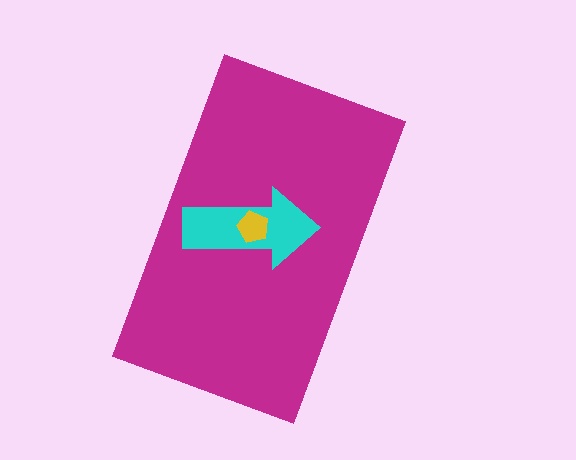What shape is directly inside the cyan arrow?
The yellow pentagon.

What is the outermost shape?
The magenta rectangle.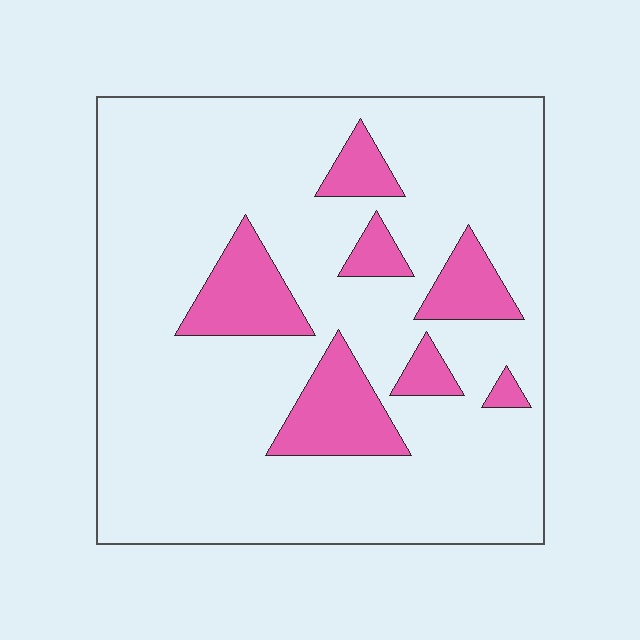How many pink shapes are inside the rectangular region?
7.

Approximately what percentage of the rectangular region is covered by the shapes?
Approximately 15%.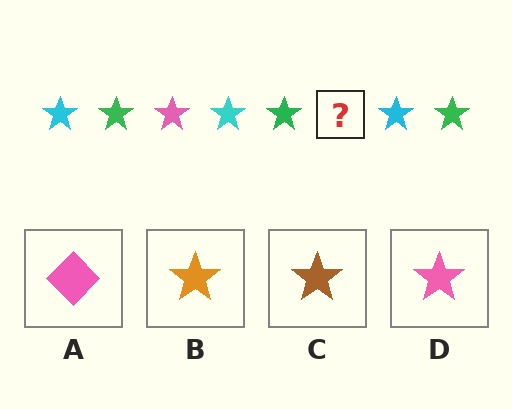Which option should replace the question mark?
Option D.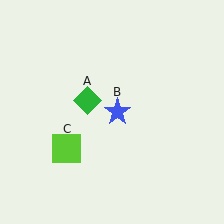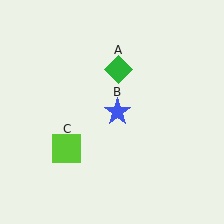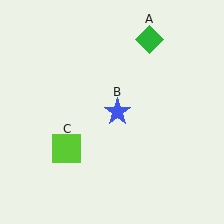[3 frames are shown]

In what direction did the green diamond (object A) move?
The green diamond (object A) moved up and to the right.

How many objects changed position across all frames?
1 object changed position: green diamond (object A).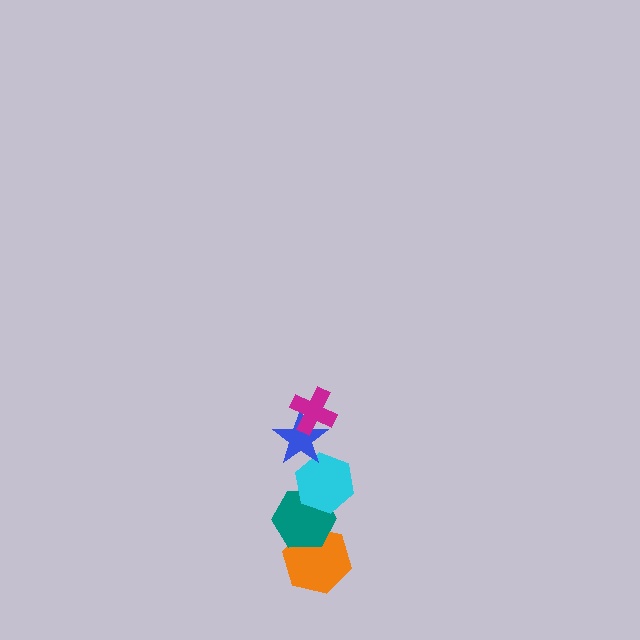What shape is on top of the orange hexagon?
The teal hexagon is on top of the orange hexagon.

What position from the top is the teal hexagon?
The teal hexagon is 4th from the top.